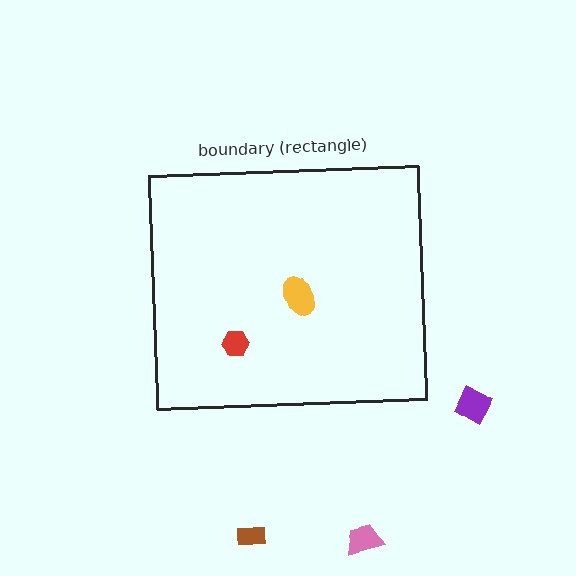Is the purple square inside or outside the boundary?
Outside.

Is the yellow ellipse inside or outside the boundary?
Inside.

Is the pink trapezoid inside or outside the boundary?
Outside.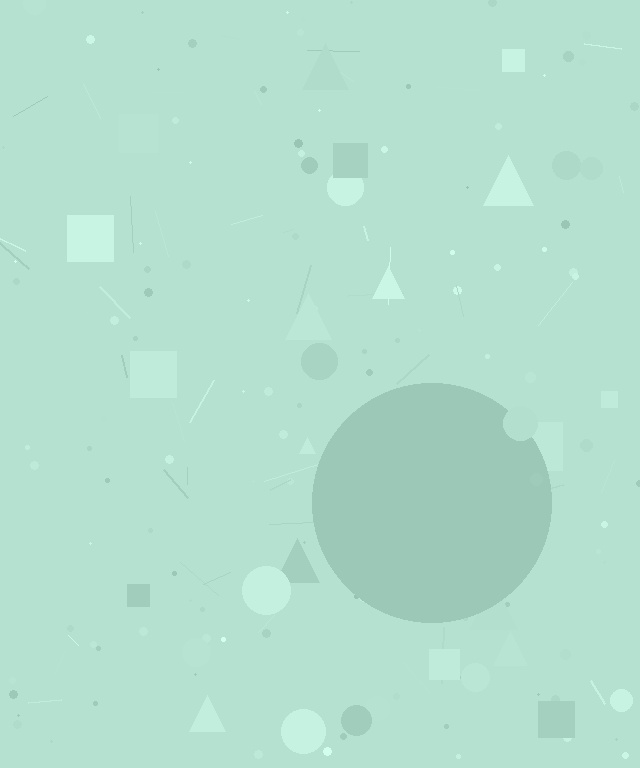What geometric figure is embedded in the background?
A circle is embedded in the background.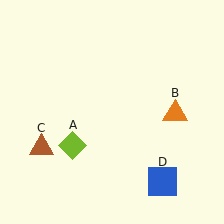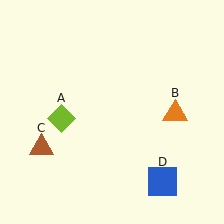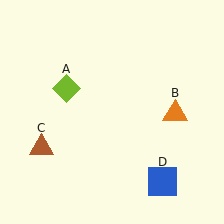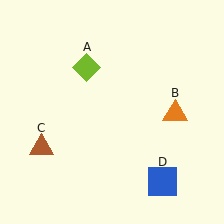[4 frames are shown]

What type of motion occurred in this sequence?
The lime diamond (object A) rotated clockwise around the center of the scene.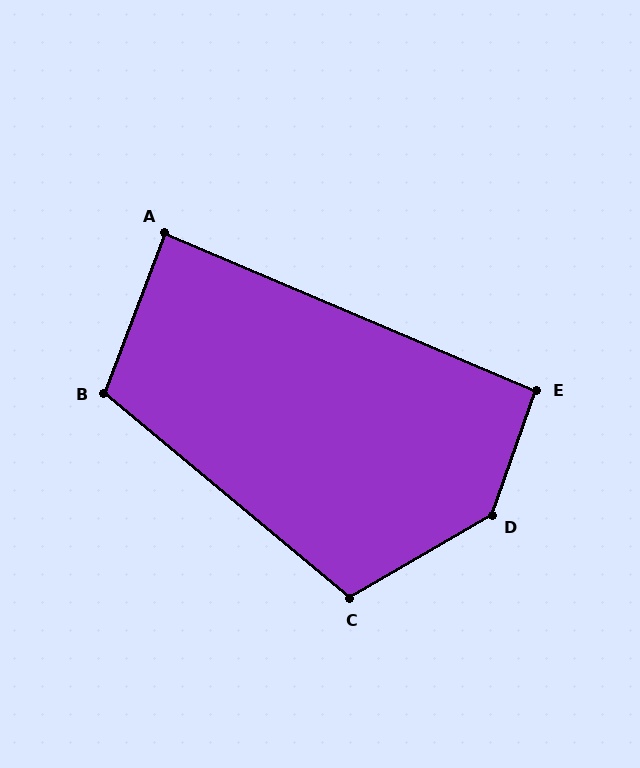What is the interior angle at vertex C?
Approximately 110 degrees (obtuse).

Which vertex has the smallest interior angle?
A, at approximately 88 degrees.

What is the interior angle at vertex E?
Approximately 94 degrees (approximately right).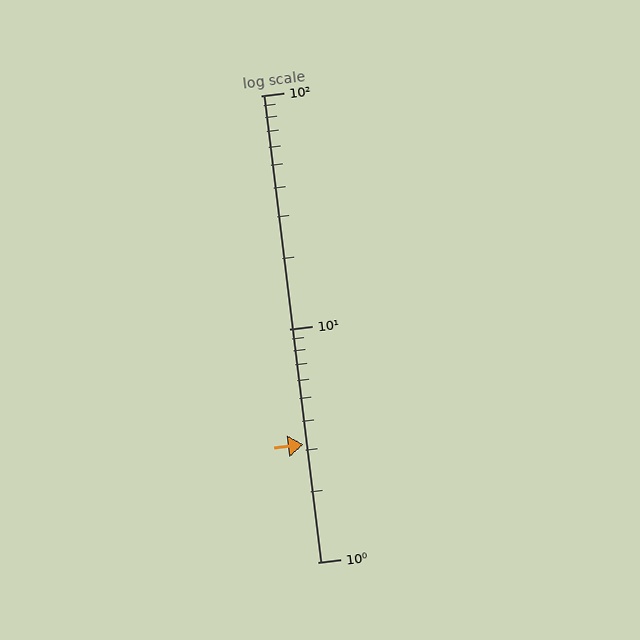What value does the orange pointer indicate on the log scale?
The pointer indicates approximately 3.2.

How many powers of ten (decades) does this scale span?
The scale spans 2 decades, from 1 to 100.